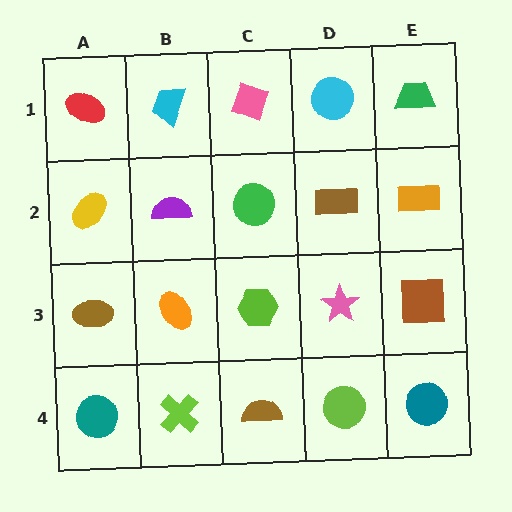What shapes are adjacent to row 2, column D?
A cyan circle (row 1, column D), a pink star (row 3, column D), a green circle (row 2, column C), an orange rectangle (row 2, column E).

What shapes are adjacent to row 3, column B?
A purple semicircle (row 2, column B), a lime cross (row 4, column B), a brown ellipse (row 3, column A), a lime hexagon (row 3, column C).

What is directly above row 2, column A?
A red ellipse.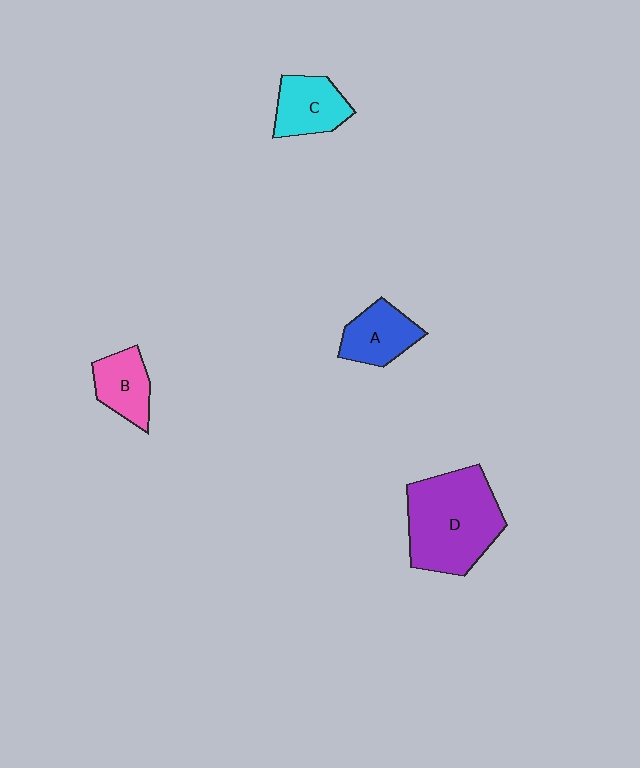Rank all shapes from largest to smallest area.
From largest to smallest: D (purple), C (cyan), A (blue), B (pink).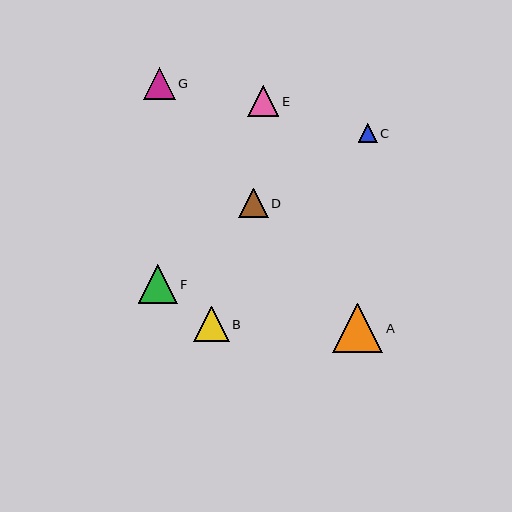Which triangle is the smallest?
Triangle C is the smallest with a size of approximately 19 pixels.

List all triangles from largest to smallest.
From largest to smallest: A, F, B, G, E, D, C.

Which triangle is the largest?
Triangle A is the largest with a size of approximately 50 pixels.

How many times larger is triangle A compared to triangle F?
Triangle A is approximately 1.3 times the size of triangle F.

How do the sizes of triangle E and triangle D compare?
Triangle E and triangle D are approximately the same size.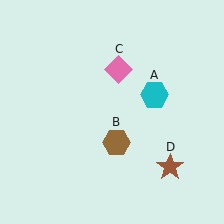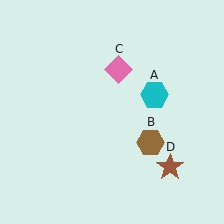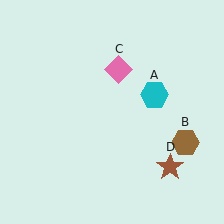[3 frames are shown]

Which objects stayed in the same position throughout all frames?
Cyan hexagon (object A) and pink diamond (object C) and brown star (object D) remained stationary.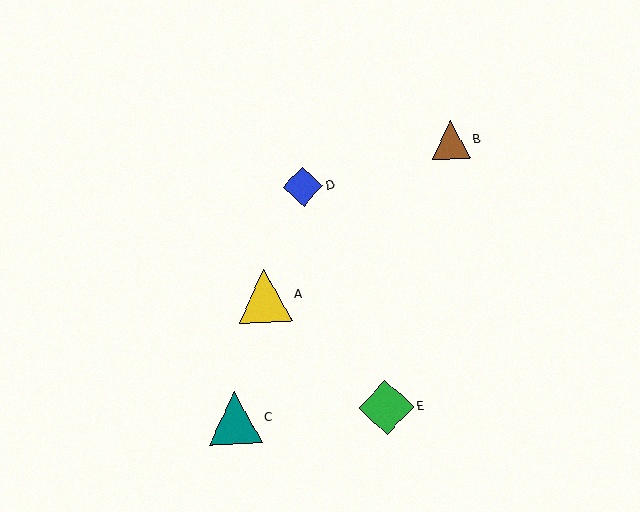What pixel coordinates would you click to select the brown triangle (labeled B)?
Click at (451, 140) to select the brown triangle B.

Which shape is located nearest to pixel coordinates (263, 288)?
The yellow triangle (labeled A) at (264, 296) is nearest to that location.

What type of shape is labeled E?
Shape E is a green diamond.